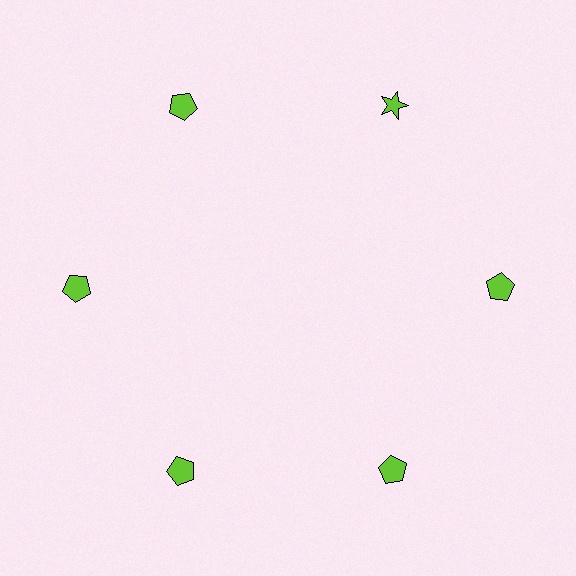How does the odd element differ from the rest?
It has a different shape: star instead of pentagon.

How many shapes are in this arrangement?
There are 6 shapes arranged in a ring pattern.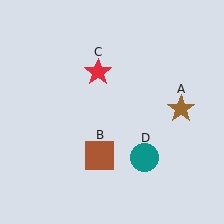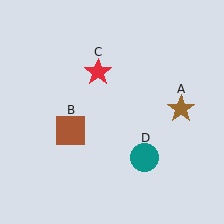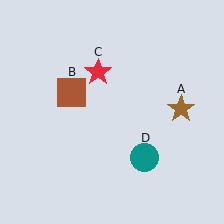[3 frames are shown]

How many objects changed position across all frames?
1 object changed position: brown square (object B).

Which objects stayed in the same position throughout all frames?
Brown star (object A) and red star (object C) and teal circle (object D) remained stationary.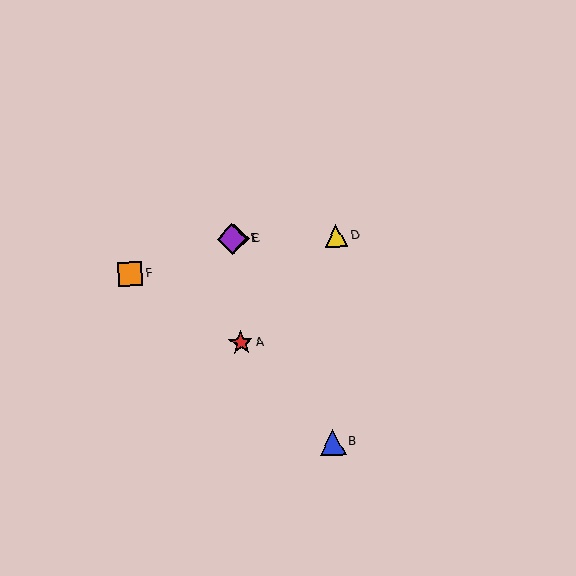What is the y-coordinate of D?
Object D is at y≈236.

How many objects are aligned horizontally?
3 objects (C, D, E) are aligned horizontally.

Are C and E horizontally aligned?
Yes, both are at y≈239.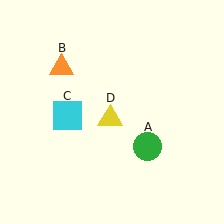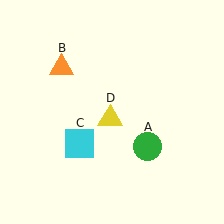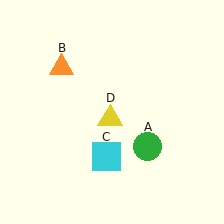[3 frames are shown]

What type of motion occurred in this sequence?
The cyan square (object C) rotated counterclockwise around the center of the scene.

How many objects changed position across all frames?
1 object changed position: cyan square (object C).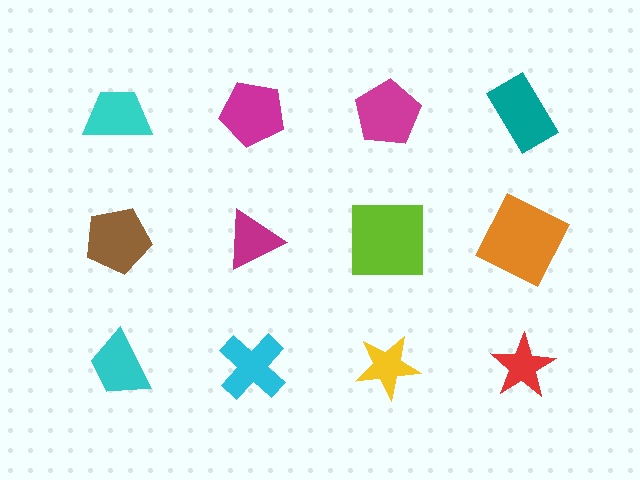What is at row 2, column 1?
A brown pentagon.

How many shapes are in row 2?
4 shapes.